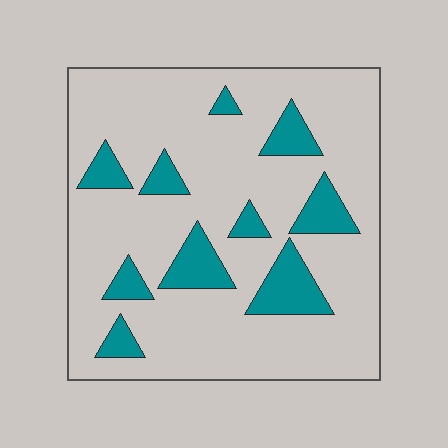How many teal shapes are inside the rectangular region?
10.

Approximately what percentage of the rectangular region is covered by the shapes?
Approximately 20%.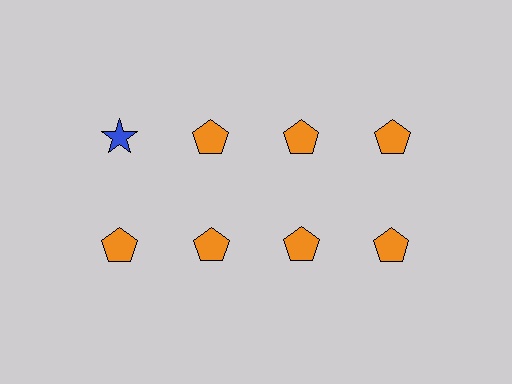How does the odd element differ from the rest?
It differs in both color (blue instead of orange) and shape (star instead of pentagon).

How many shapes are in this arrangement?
There are 8 shapes arranged in a grid pattern.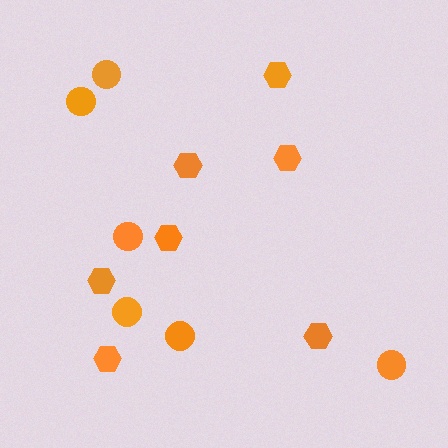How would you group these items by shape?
There are 2 groups: one group of hexagons (7) and one group of circles (6).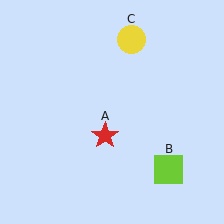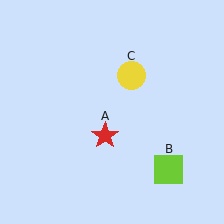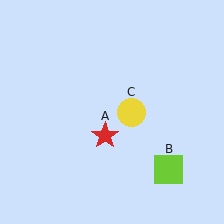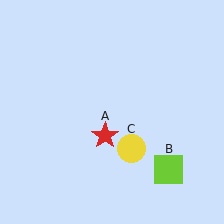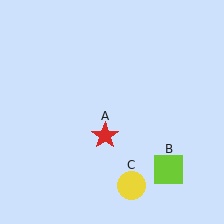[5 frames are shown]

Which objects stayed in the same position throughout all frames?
Red star (object A) and lime square (object B) remained stationary.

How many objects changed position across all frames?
1 object changed position: yellow circle (object C).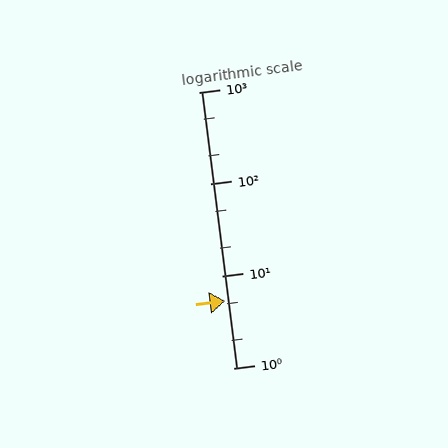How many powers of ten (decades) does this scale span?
The scale spans 3 decades, from 1 to 1000.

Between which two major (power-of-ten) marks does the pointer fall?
The pointer is between 1 and 10.